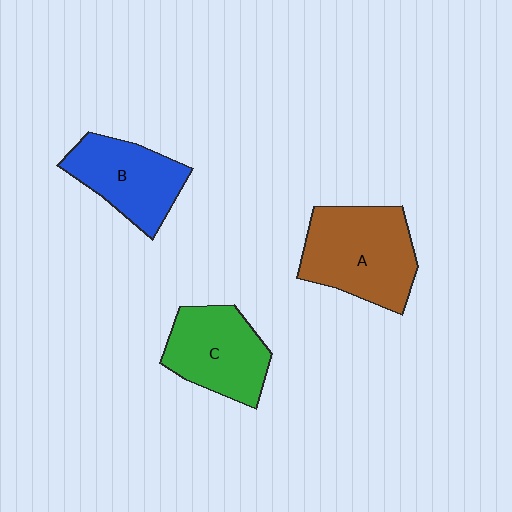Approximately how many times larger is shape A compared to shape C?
Approximately 1.3 times.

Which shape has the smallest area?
Shape B (blue).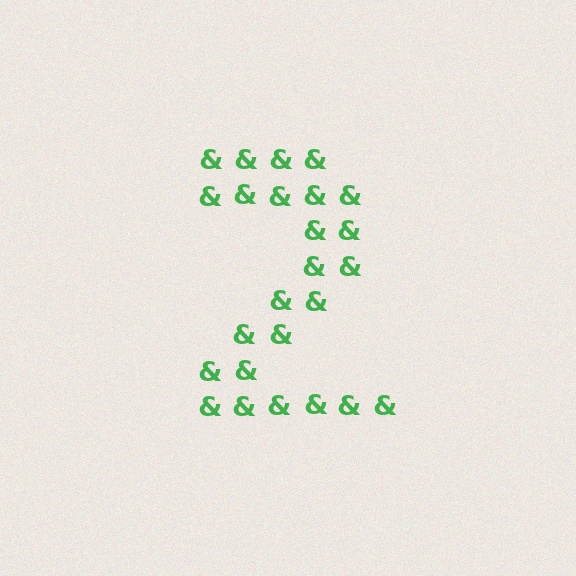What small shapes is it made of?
It is made of small ampersands.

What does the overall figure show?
The overall figure shows the digit 2.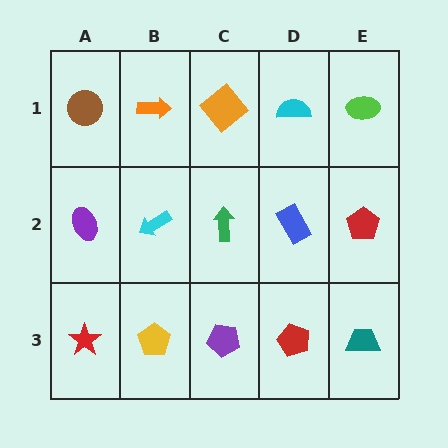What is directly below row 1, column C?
A green arrow.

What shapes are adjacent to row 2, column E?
A lime ellipse (row 1, column E), a teal trapezoid (row 3, column E), a blue rectangle (row 2, column D).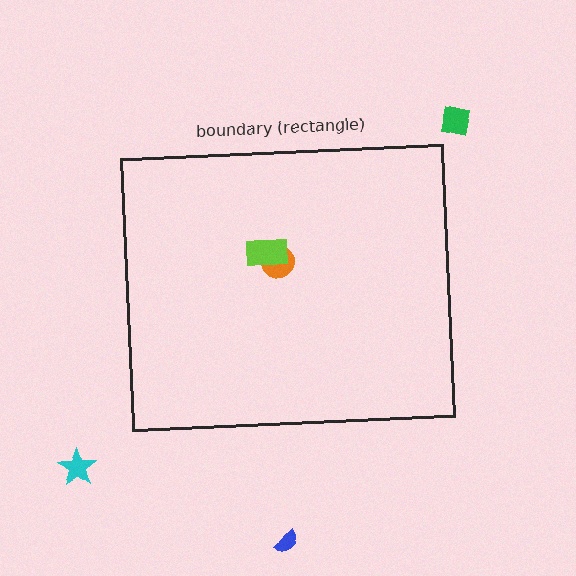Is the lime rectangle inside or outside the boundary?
Inside.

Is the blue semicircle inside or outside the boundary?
Outside.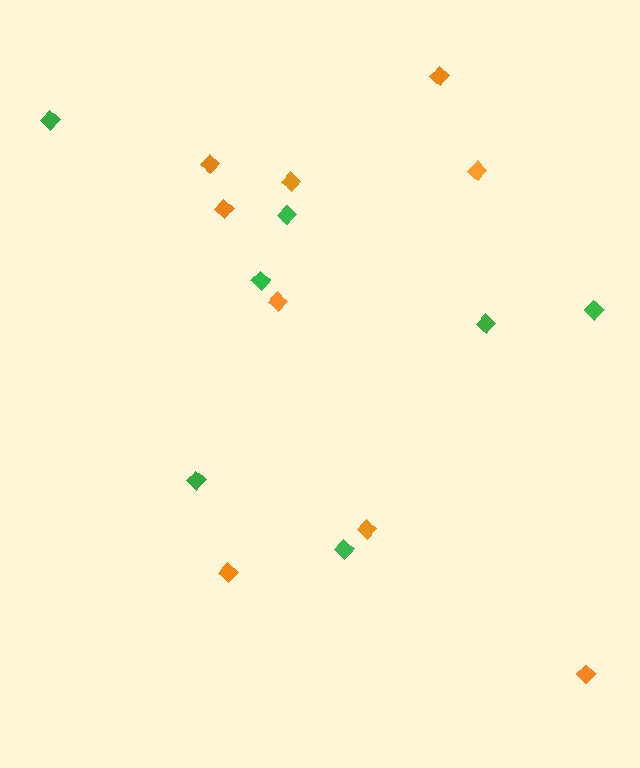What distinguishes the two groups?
There are 2 groups: one group of green diamonds (7) and one group of orange diamonds (9).